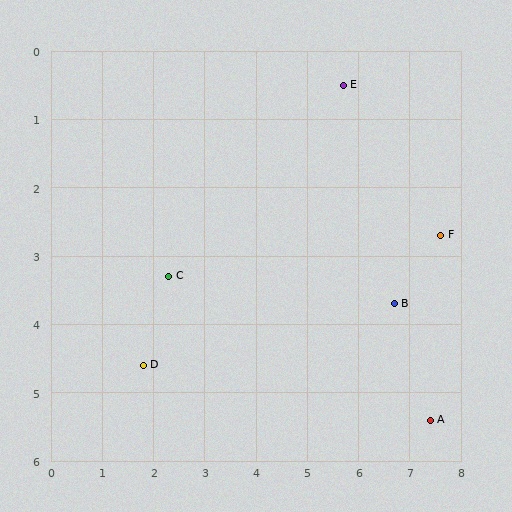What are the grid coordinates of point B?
Point B is at approximately (6.7, 3.7).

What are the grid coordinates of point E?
Point E is at approximately (5.7, 0.5).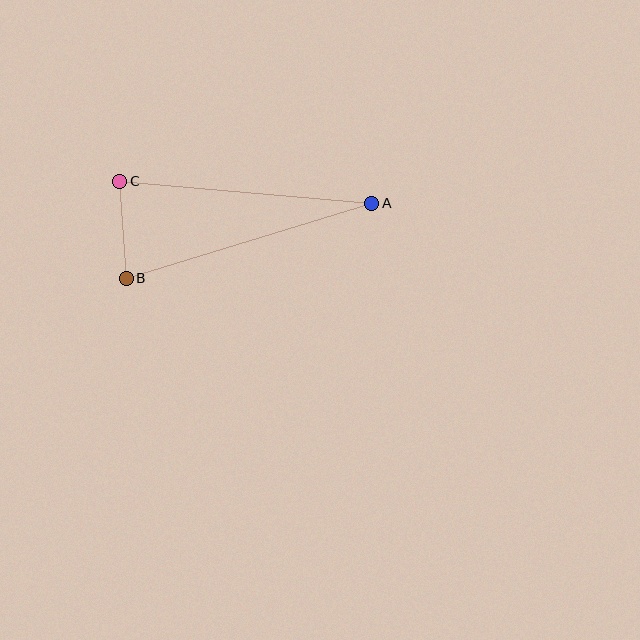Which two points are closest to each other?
Points B and C are closest to each other.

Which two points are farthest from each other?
Points A and B are farthest from each other.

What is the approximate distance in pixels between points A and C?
The distance between A and C is approximately 253 pixels.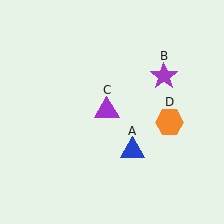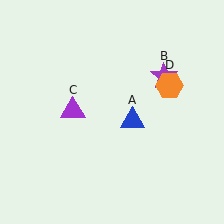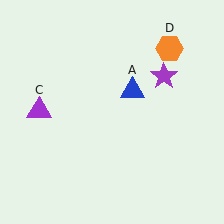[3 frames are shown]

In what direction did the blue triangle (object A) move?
The blue triangle (object A) moved up.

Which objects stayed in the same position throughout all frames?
Purple star (object B) remained stationary.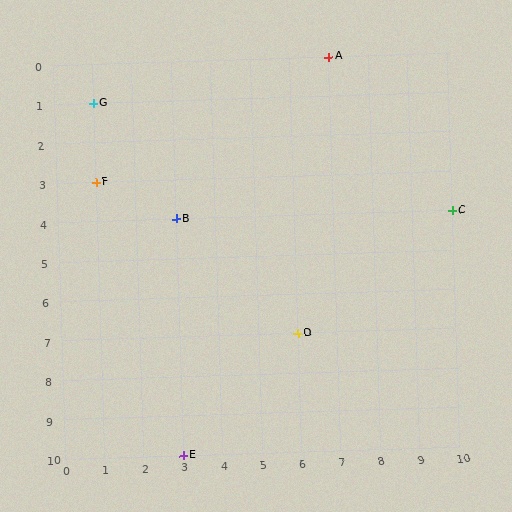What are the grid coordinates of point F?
Point F is at grid coordinates (1, 3).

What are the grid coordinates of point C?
Point C is at grid coordinates (10, 4).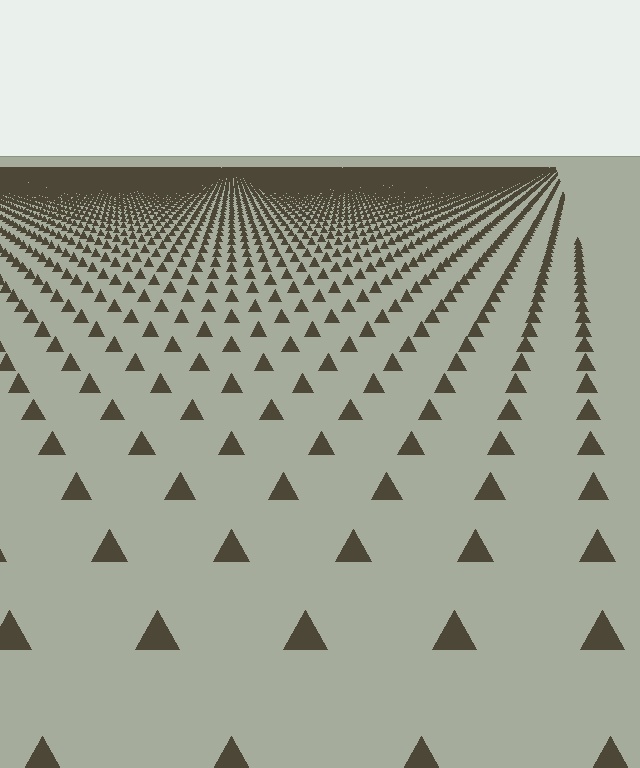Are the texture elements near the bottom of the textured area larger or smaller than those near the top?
Larger. Near the bottom, elements are closer to the viewer and appear at a bigger on-screen size.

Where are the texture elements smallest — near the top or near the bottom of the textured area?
Near the top.